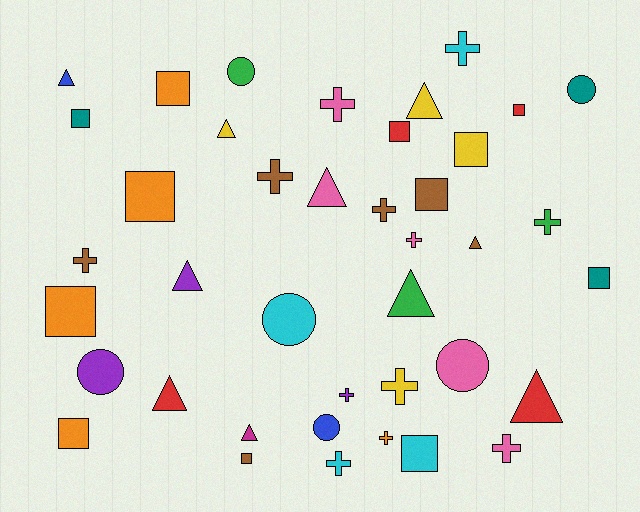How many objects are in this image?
There are 40 objects.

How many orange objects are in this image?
There are 5 orange objects.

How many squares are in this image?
There are 12 squares.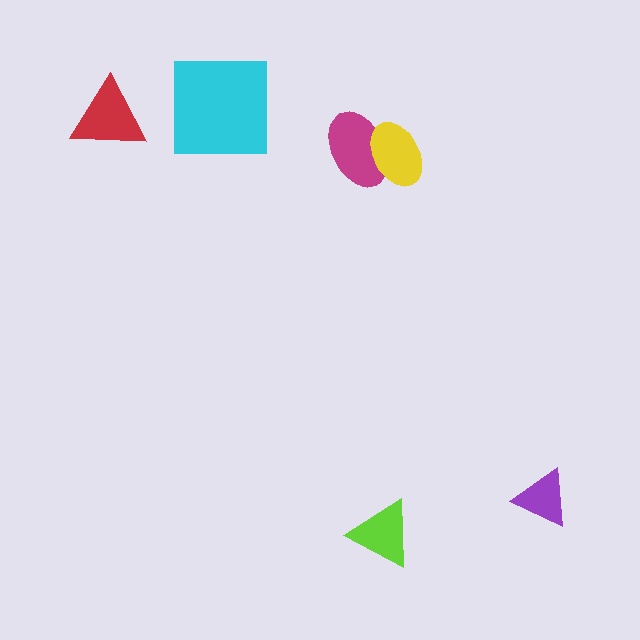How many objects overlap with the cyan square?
0 objects overlap with the cyan square.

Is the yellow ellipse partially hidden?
No, no other shape covers it.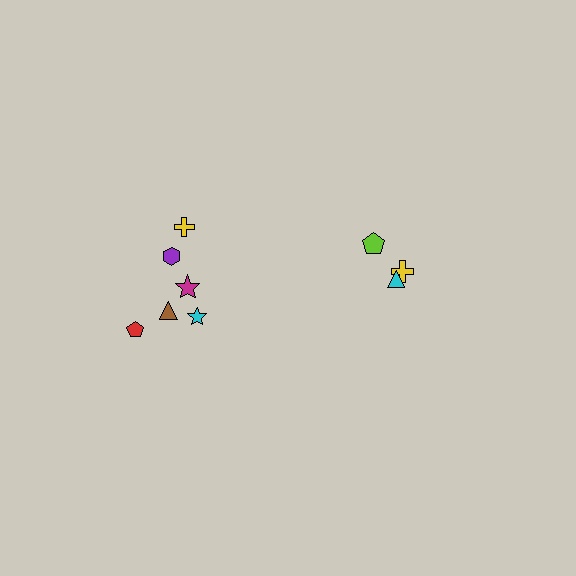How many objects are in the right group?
There are 3 objects.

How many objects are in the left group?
There are 6 objects.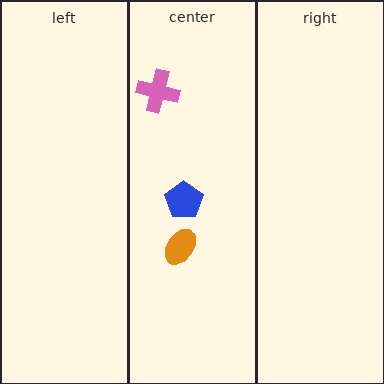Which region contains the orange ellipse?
The center region.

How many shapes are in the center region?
3.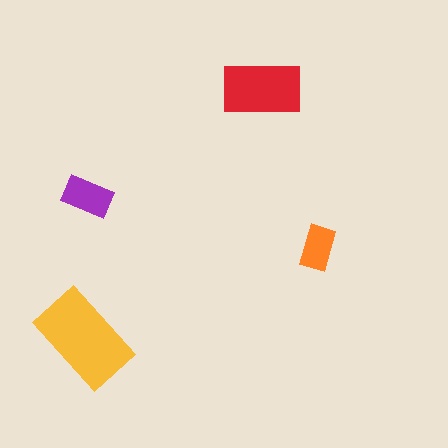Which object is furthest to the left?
The yellow rectangle is leftmost.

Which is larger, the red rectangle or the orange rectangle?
The red one.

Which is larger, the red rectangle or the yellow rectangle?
The yellow one.